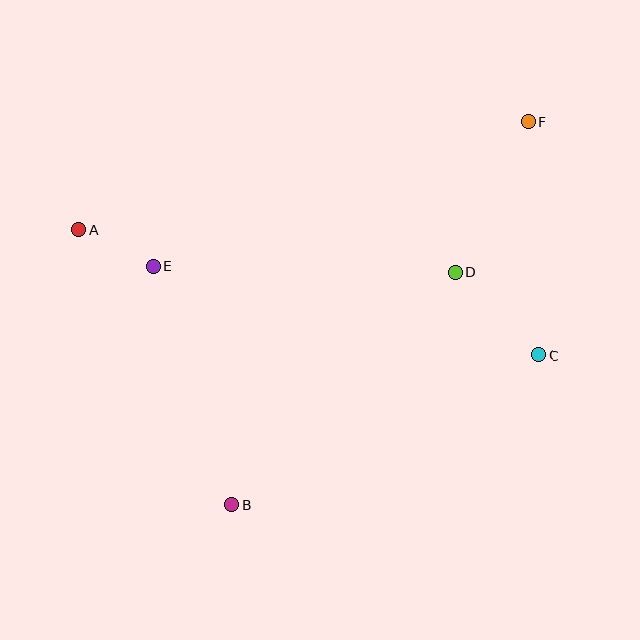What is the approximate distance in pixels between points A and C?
The distance between A and C is approximately 477 pixels.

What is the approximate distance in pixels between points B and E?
The distance between B and E is approximately 251 pixels.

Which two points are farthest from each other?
Points B and F are farthest from each other.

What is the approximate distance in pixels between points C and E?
The distance between C and E is approximately 395 pixels.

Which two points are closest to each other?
Points A and E are closest to each other.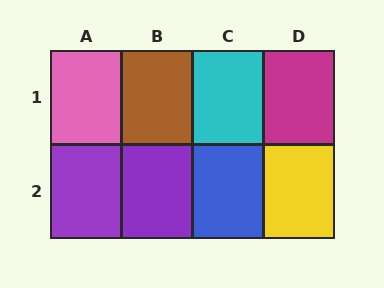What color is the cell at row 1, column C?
Cyan.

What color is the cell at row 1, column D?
Magenta.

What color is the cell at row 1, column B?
Brown.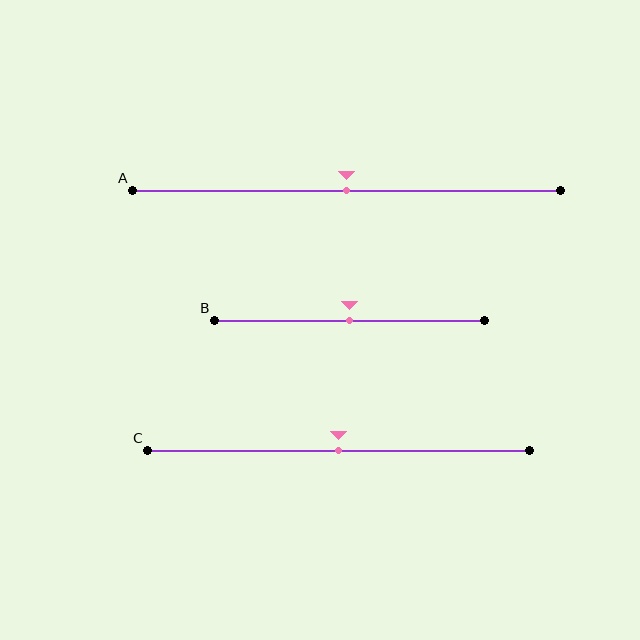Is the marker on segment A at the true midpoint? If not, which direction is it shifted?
Yes, the marker on segment A is at the true midpoint.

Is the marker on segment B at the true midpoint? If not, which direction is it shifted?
Yes, the marker on segment B is at the true midpoint.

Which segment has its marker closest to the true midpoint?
Segment A has its marker closest to the true midpoint.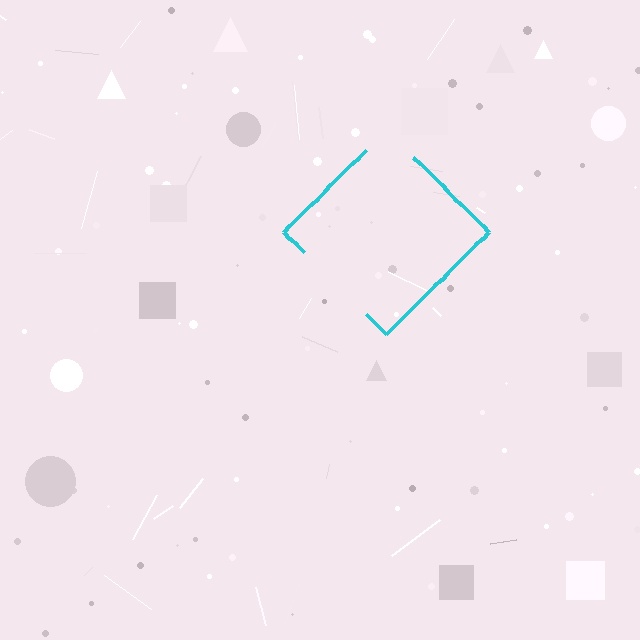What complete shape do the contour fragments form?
The contour fragments form a diamond.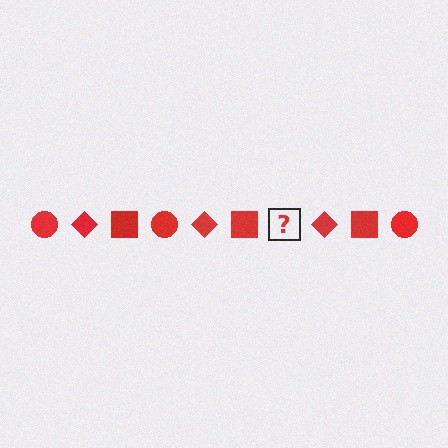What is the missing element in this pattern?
The missing element is a red circle.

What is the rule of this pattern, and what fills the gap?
The rule is that the pattern cycles through circle, diamond, square shapes in red. The gap should be filled with a red circle.